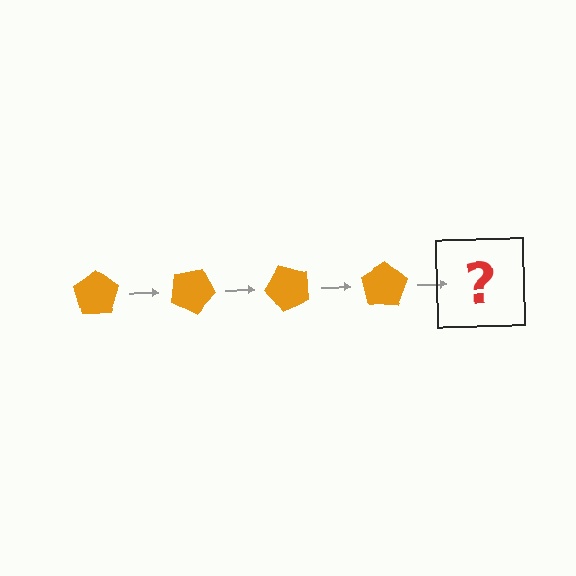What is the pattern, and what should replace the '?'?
The pattern is that the pentagon rotates 25 degrees each step. The '?' should be an orange pentagon rotated 100 degrees.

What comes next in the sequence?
The next element should be an orange pentagon rotated 100 degrees.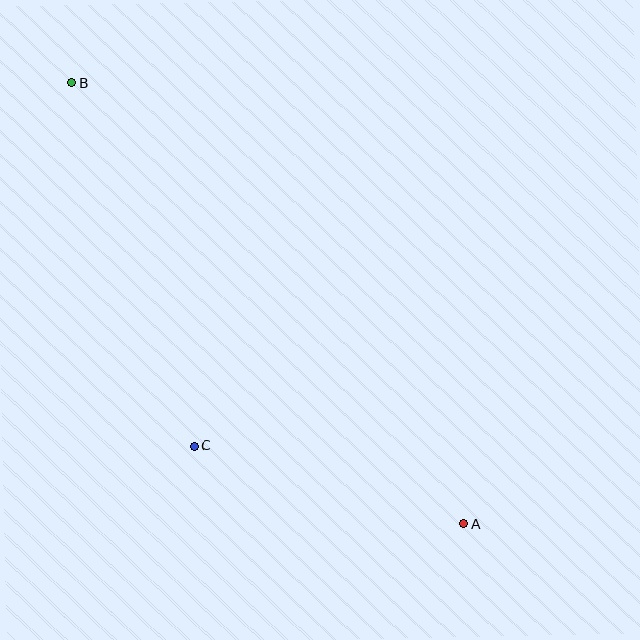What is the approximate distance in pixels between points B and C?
The distance between B and C is approximately 383 pixels.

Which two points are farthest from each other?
Points A and B are farthest from each other.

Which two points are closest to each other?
Points A and C are closest to each other.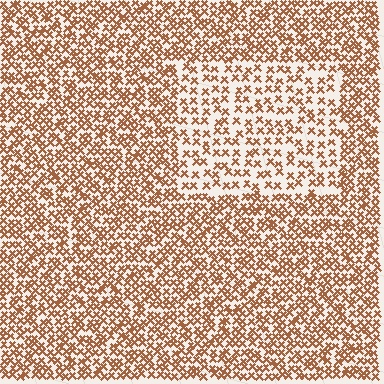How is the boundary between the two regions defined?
The boundary is defined by a change in element density (approximately 1.9x ratio). All elements are the same color, size, and shape.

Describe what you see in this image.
The image contains small brown elements arranged at two different densities. A rectangle-shaped region is visible where the elements are less densely packed than the surrounding area.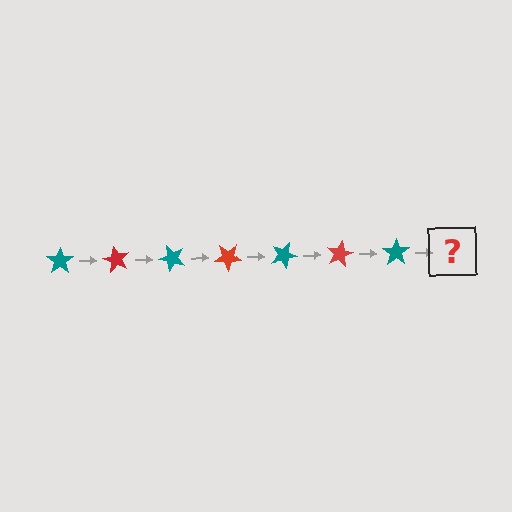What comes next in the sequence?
The next element should be a red star, rotated 420 degrees from the start.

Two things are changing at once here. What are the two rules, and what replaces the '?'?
The two rules are that it rotates 60 degrees each step and the color cycles through teal and red. The '?' should be a red star, rotated 420 degrees from the start.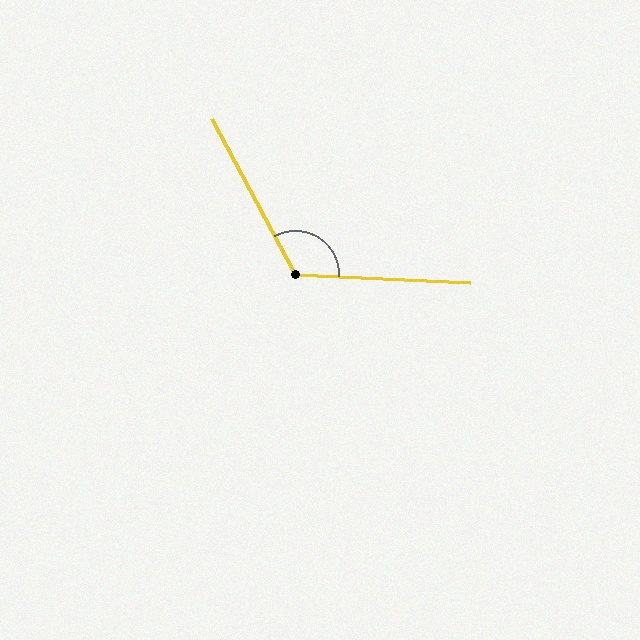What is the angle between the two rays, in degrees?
Approximately 121 degrees.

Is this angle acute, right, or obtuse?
It is obtuse.